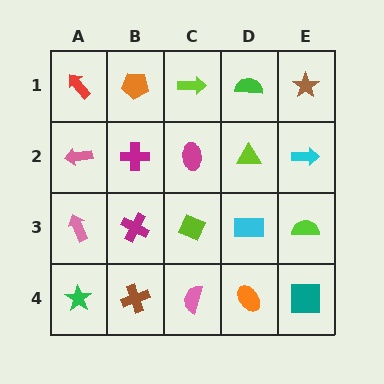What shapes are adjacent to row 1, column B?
A magenta cross (row 2, column B), a red arrow (row 1, column A), a lime arrow (row 1, column C).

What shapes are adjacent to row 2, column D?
A green semicircle (row 1, column D), a cyan rectangle (row 3, column D), a magenta ellipse (row 2, column C), a cyan arrow (row 2, column E).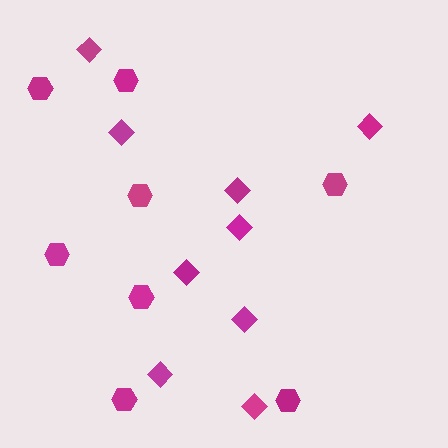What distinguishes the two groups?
There are 2 groups: one group of diamonds (9) and one group of hexagons (8).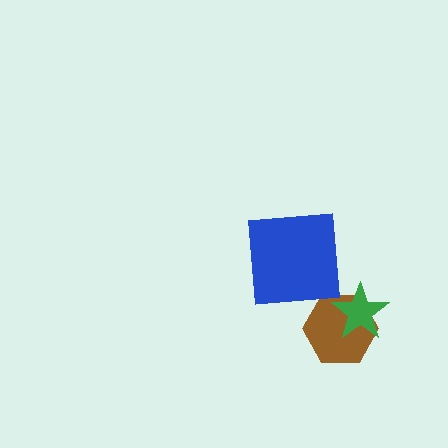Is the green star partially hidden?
No, no other shape covers it.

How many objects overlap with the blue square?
0 objects overlap with the blue square.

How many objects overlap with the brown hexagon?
1 object overlaps with the brown hexagon.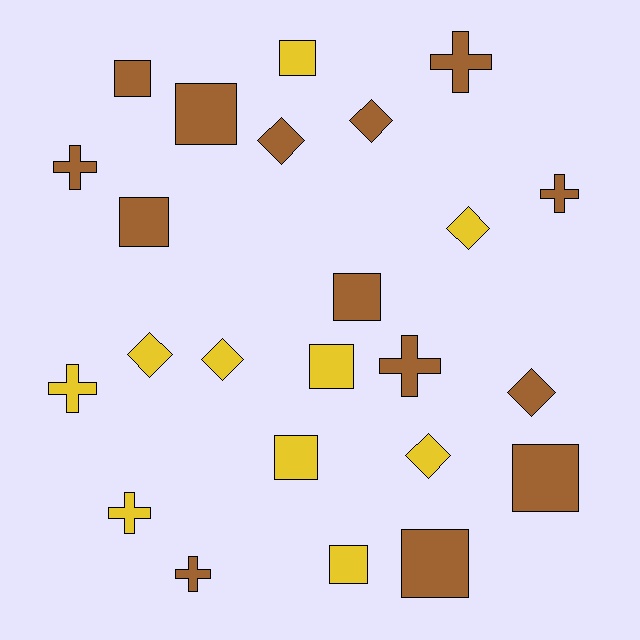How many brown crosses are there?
There are 5 brown crosses.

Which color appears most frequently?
Brown, with 14 objects.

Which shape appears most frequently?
Square, with 10 objects.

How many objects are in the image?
There are 24 objects.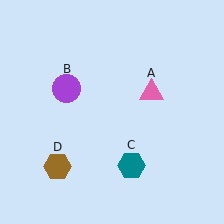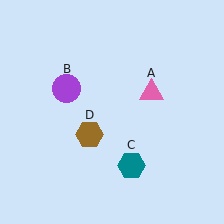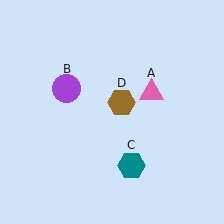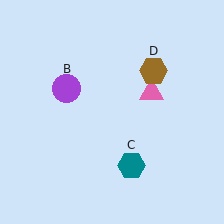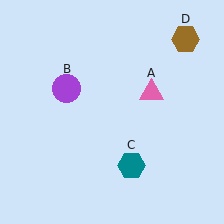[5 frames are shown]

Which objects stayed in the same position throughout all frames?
Pink triangle (object A) and purple circle (object B) and teal hexagon (object C) remained stationary.